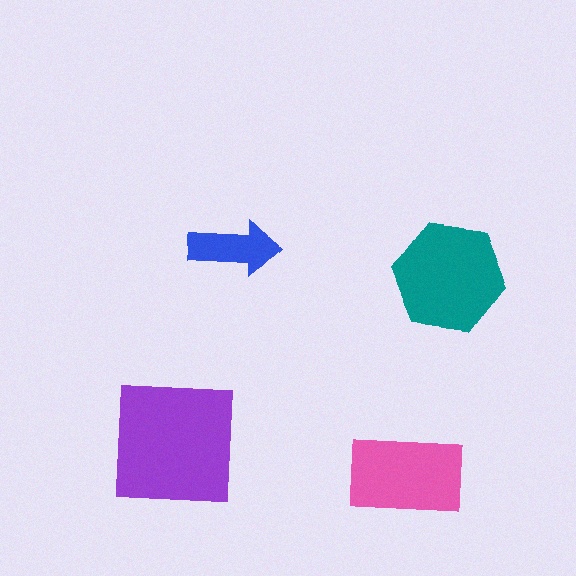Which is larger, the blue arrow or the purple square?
The purple square.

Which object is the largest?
The purple square.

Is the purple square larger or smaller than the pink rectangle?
Larger.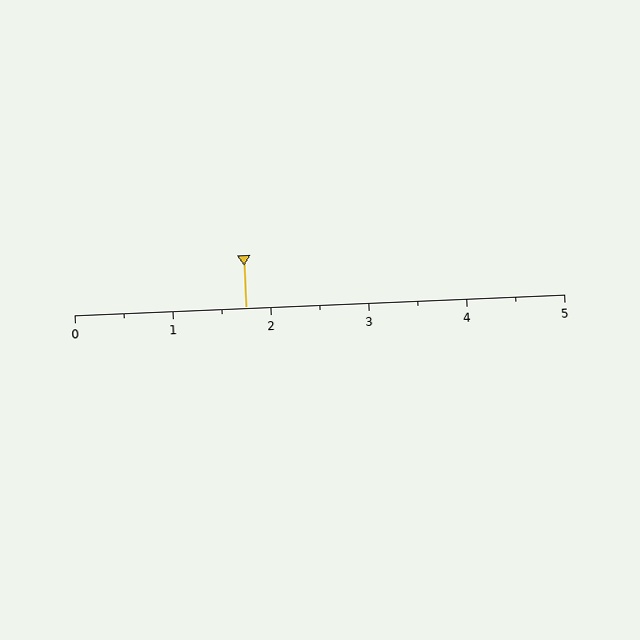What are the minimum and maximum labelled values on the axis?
The axis runs from 0 to 5.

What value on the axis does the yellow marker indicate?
The marker indicates approximately 1.8.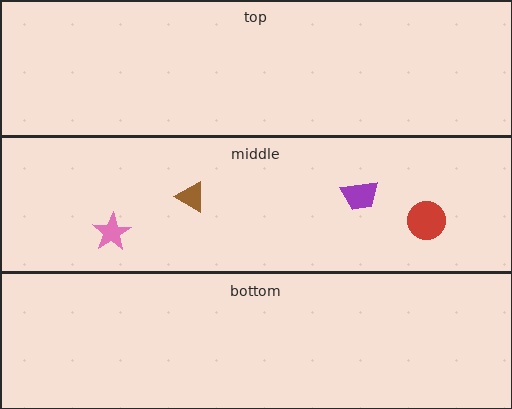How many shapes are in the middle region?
4.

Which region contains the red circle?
The middle region.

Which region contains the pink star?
The middle region.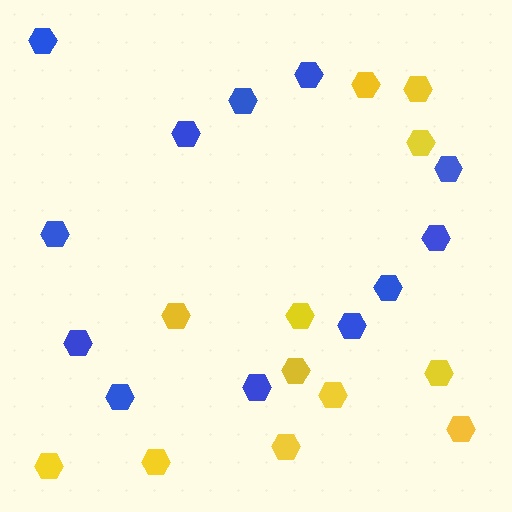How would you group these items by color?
There are 2 groups: one group of blue hexagons (12) and one group of yellow hexagons (12).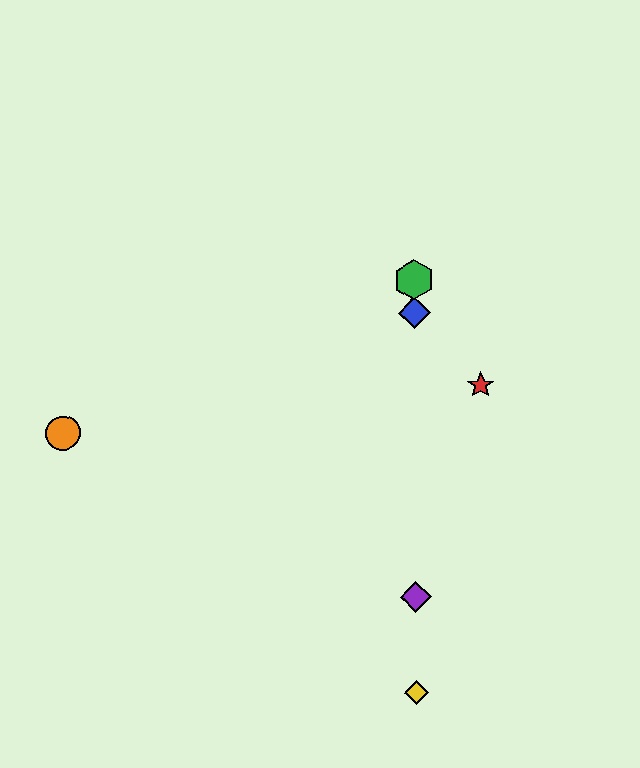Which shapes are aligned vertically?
The blue diamond, the green hexagon, the yellow diamond, the purple diamond are aligned vertically.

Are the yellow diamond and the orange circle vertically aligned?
No, the yellow diamond is at x≈417 and the orange circle is at x≈63.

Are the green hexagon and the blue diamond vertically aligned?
Yes, both are at x≈414.